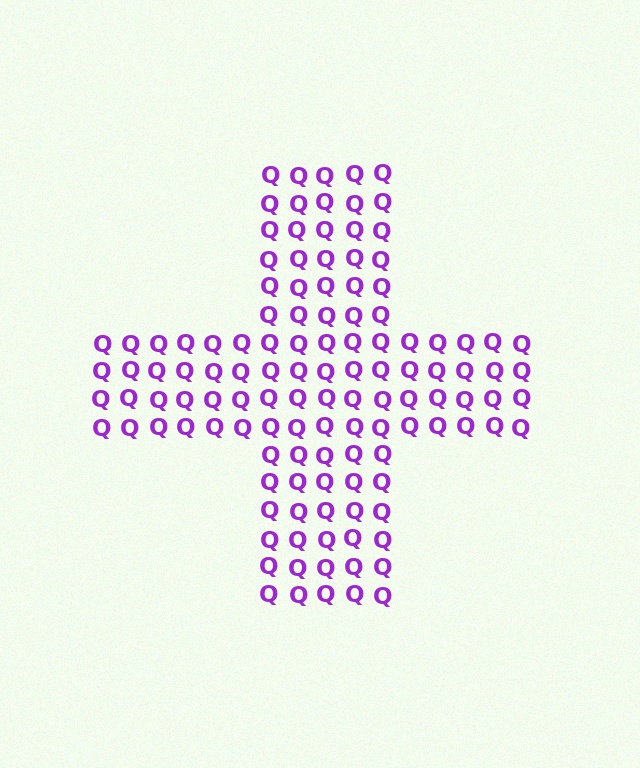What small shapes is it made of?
It is made of small letter Q's.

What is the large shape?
The large shape is a cross.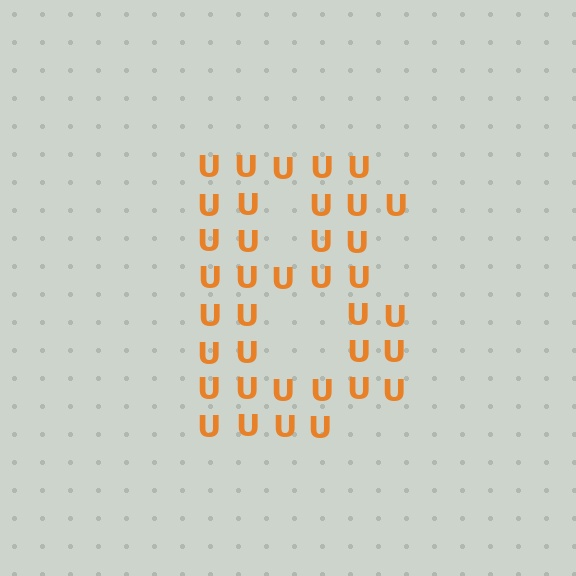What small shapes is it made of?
It is made of small letter U's.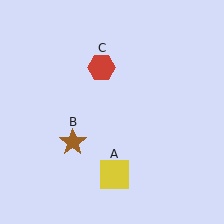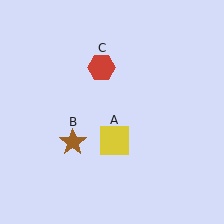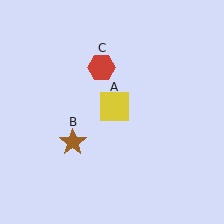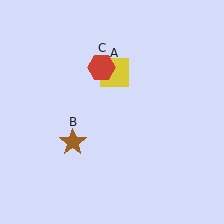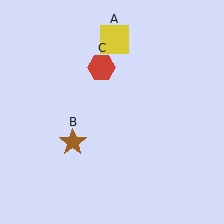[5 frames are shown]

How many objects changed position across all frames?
1 object changed position: yellow square (object A).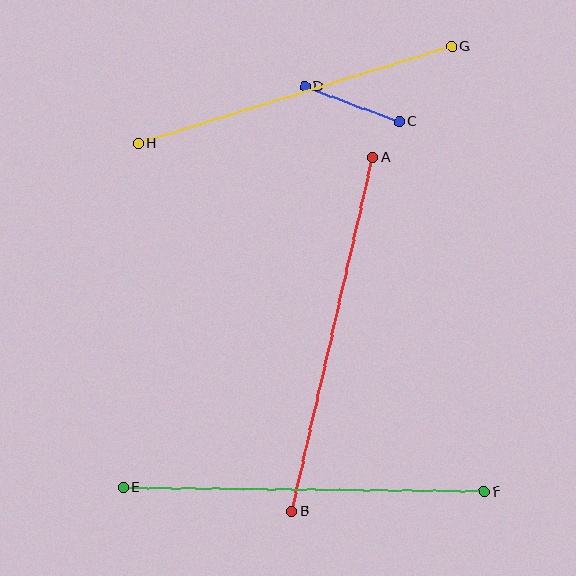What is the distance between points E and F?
The distance is approximately 361 pixels.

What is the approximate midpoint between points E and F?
The midpoint is at approximately (304, 490) pixels.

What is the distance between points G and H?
The distance is approximately 328 pixels.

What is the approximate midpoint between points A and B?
The midpoint is at approximately (332, 335) pixels.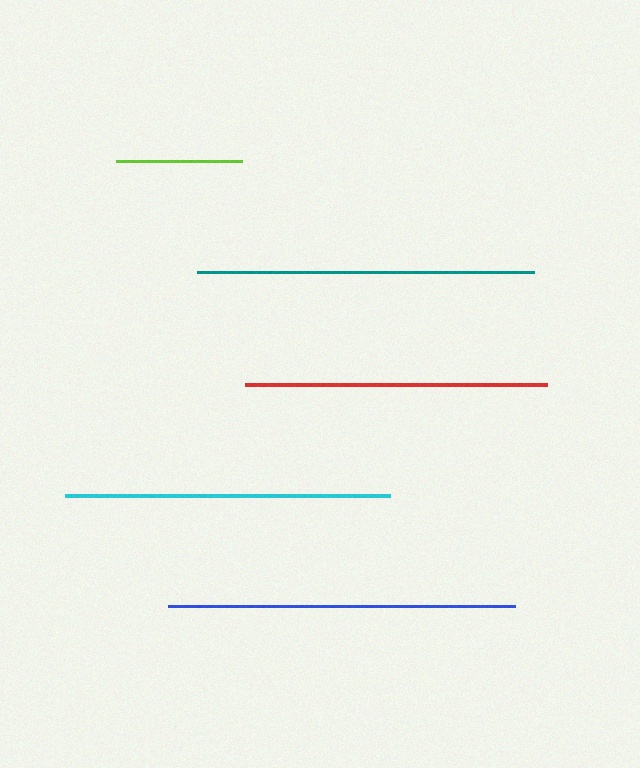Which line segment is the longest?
The blue line is the longest at approximately 346 pixels.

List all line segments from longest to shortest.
From longest to shortest: blue, teal, cyan, red, lime.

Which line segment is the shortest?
The lime line is the shortest at approximately 126 pixels.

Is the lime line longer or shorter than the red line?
The red line is longer than the lime line.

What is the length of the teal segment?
The teal segment is approximately 337 pixels long.